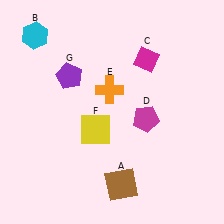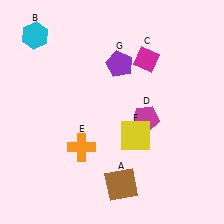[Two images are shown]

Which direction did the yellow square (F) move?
The yellow square (F) moved right.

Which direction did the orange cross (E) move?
The orange cross (E) moved down.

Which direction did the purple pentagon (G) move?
The purple pentagon (G) moved right.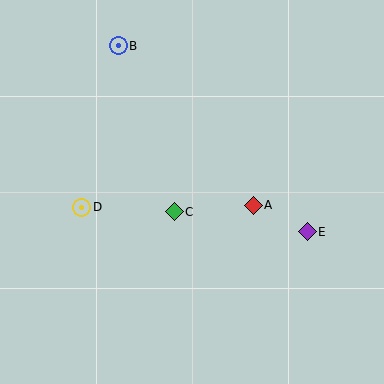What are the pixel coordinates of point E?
Point E is at (307, 232).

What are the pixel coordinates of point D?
Point D is at (82, 207).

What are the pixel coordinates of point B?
Point B is at (118, 46).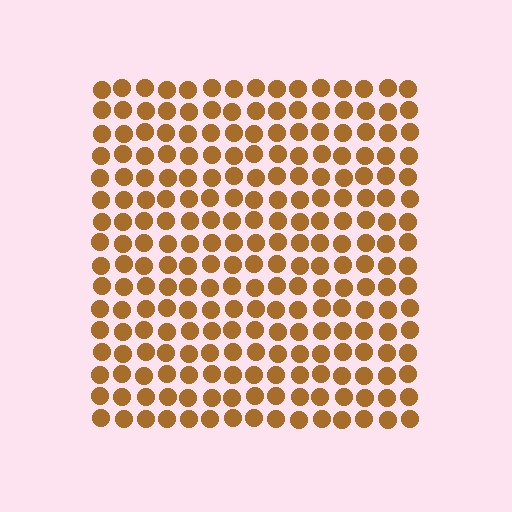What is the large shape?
The large shape is a square.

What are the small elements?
The small elements are circles.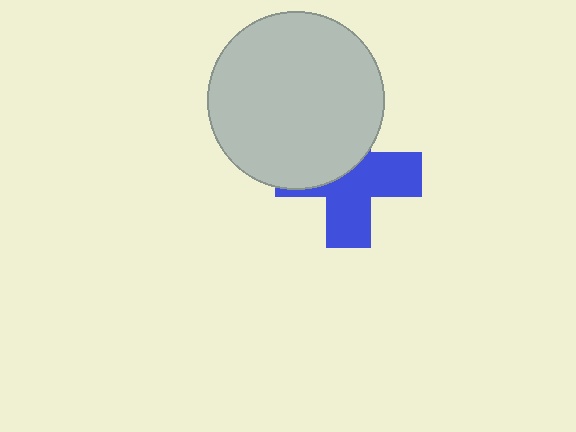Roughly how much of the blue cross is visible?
About half of it is visible (roughly 55%).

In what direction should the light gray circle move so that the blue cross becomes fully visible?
The light gray circle should move up. That is the shortest direction to clear the overlap and leave the blue cross fully visible.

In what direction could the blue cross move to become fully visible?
The blue cross could move down. That would shift it out from behind the light gray circle entirely.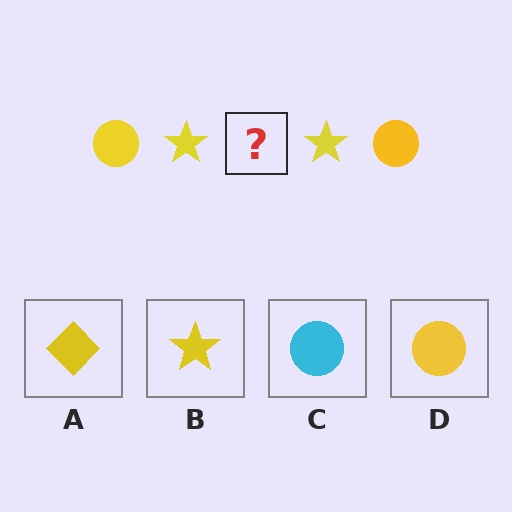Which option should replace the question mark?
Option D.